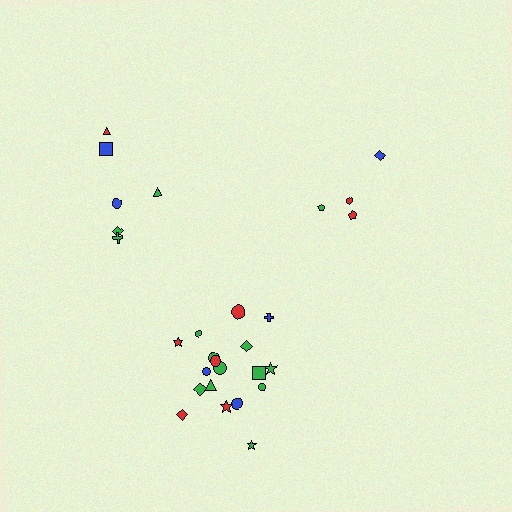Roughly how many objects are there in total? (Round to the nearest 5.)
Roughly 30 objects in total.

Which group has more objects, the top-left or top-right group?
The top-left group.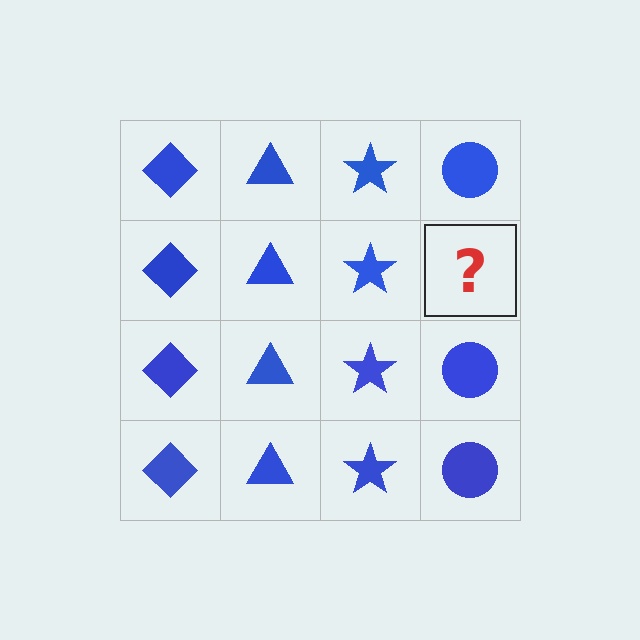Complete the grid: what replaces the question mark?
The question mark should be replaced with a blue circle.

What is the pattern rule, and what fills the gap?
The rule is that each column has a consistent shape. The gap should be filled with a blue circle.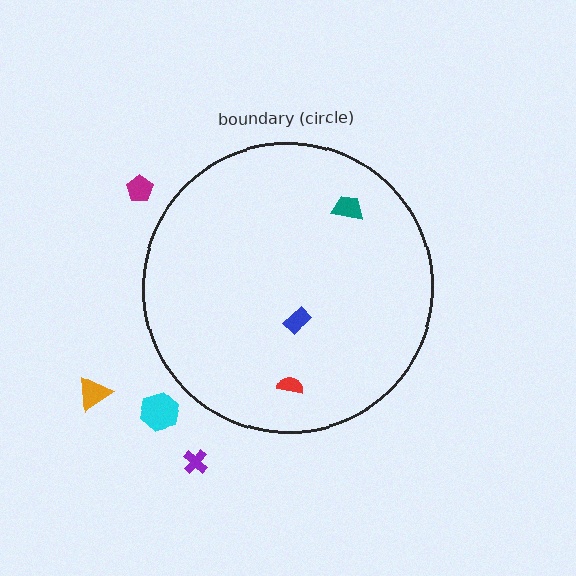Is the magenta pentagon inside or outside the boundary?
Outside.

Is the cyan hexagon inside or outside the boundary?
Outside.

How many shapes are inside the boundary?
3 inside, 4 outside.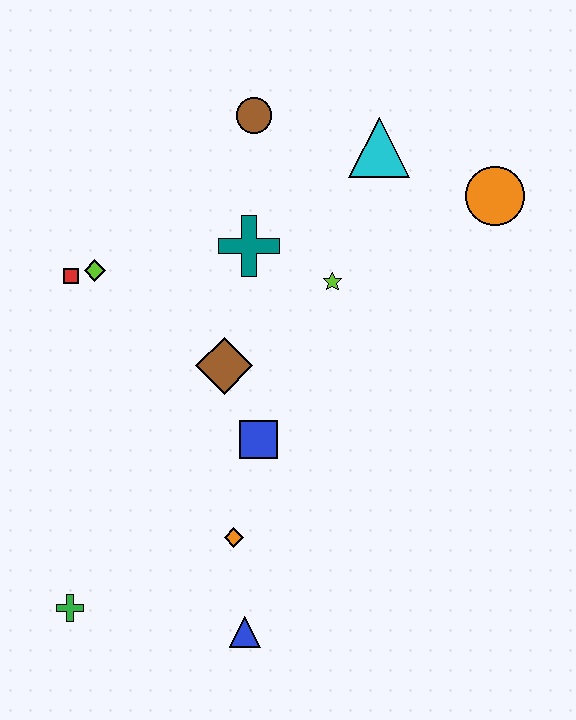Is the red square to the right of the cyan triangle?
No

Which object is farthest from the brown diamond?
The orange circle is farthest from the brown diamond.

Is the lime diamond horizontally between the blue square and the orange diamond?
No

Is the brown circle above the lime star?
Yes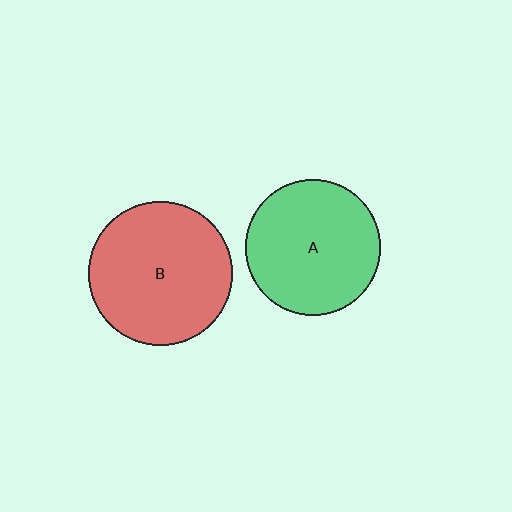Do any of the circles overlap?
No, none of the circles overlap.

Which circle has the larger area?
Circle B (red).